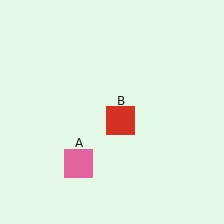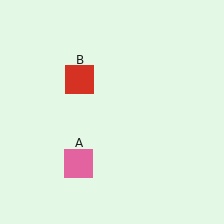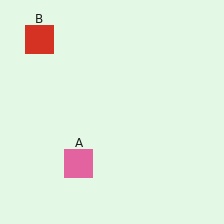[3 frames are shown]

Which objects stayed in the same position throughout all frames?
Pink square (object A) remained stationary.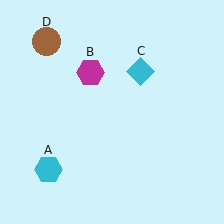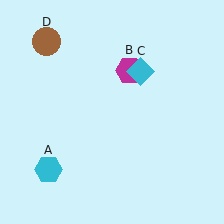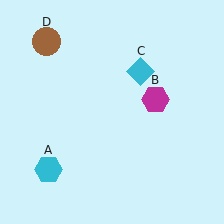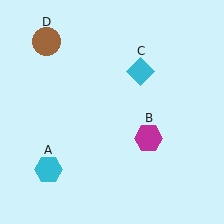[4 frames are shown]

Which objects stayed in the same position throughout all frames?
Cyan hexagon (object A) and cyan diamond (object C) and brown circle (object D) remained stationary.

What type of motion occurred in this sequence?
The magenta hexagon (object B) rotated clockwise around the center of the scene.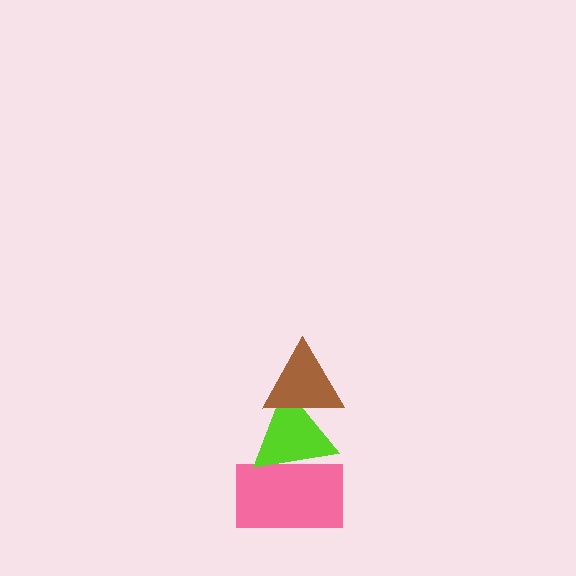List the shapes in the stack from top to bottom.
From top to bottom: the brown triangle, the lime triangle, the pink rectangle.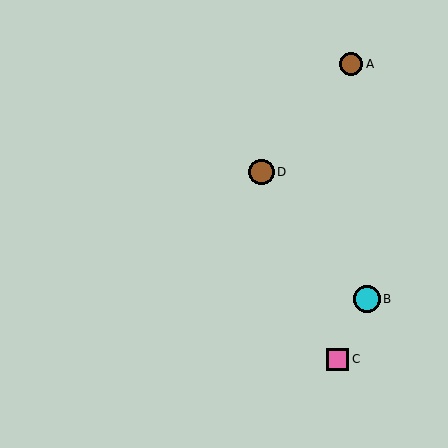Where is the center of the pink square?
The center of the pink square is at (338, 359).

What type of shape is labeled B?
Shape B is a cyan circle.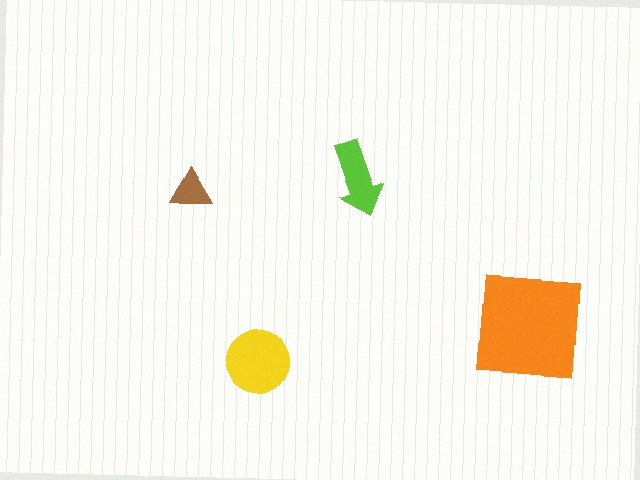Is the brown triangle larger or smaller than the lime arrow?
Smaller.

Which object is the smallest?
The brown triangle.